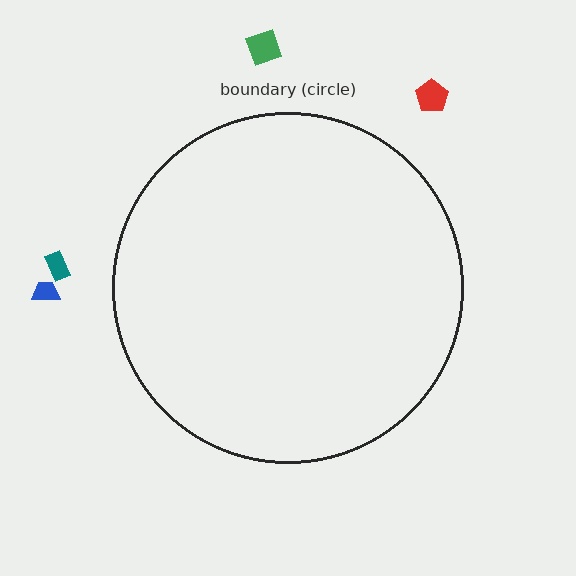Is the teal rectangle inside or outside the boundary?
Outside.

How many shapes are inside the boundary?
0 inside, 4 outside.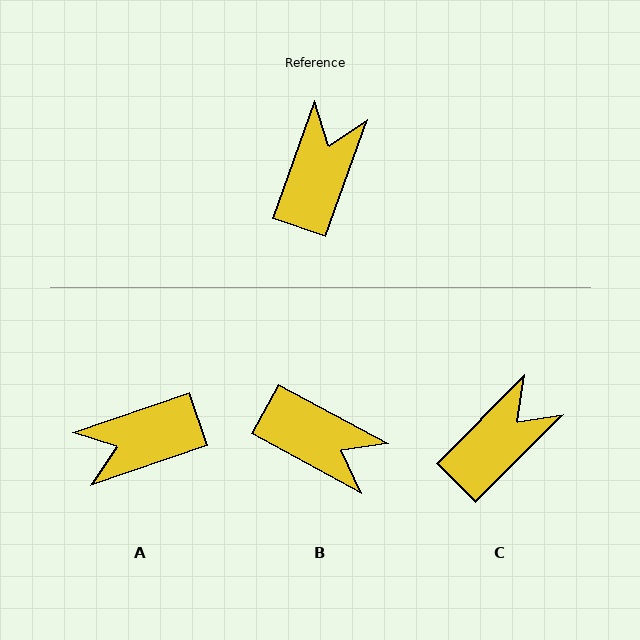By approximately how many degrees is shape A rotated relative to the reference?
Approximately 128 degrees counter-clockwise.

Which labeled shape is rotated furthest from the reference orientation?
A, about 128 degrees away.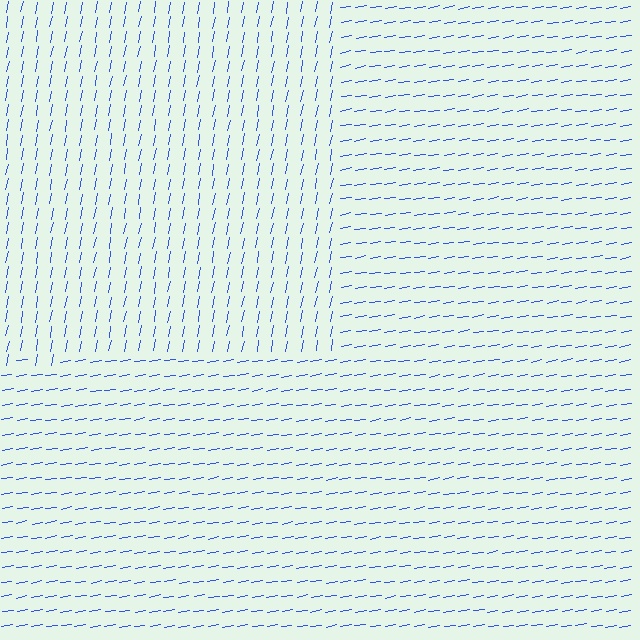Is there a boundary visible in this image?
Yes, there is a texture boundary formed by a change in line orientation.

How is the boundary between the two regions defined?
The boundary is defined purely by a change in line orientation (approximately 69 degrees difference). All lines are the same color and thickness.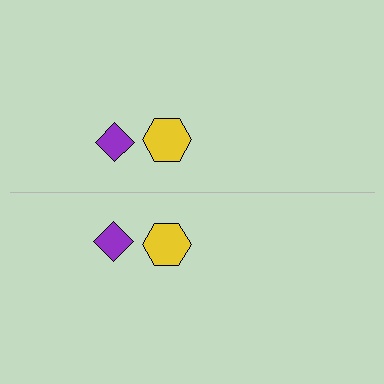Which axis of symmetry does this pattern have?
The pattern has a horizontal axis of symmetry running through the center of the image.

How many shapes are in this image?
There are 4 shapes in this image.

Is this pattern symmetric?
Yes, this pattern has bilateral (reflection) symmetry.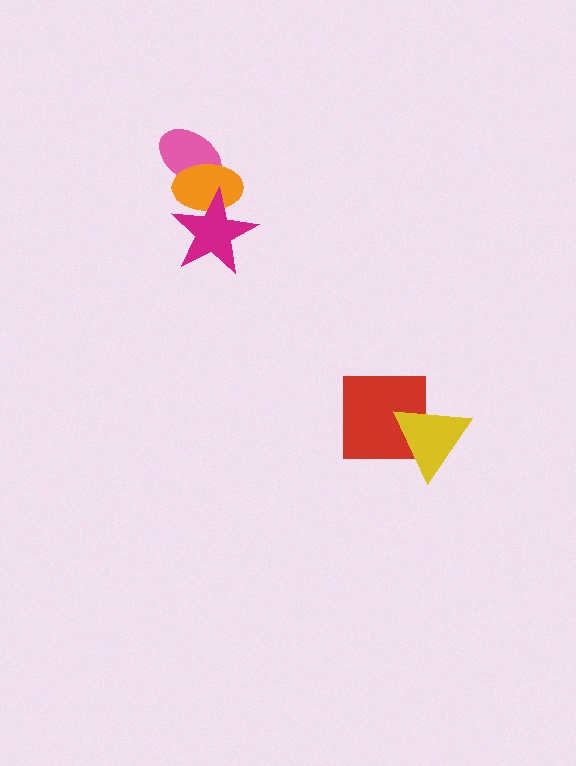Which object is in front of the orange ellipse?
The magenta star is in front of the orange ellipse.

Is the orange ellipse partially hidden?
Yes, it is partially covered by another shape.